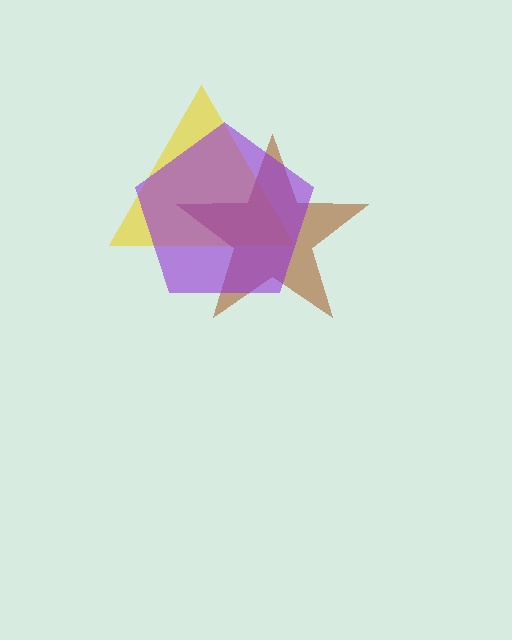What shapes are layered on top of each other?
The layered shapes are: a yellow triangle, a brown star, a purple pentagon.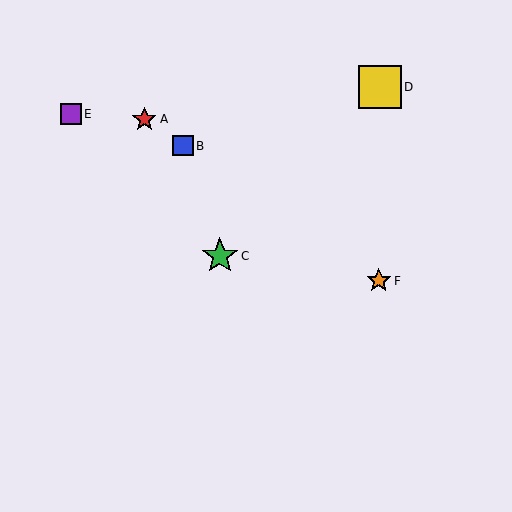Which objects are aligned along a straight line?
Objects A, B, F are aligned along a straight line.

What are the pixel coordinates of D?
Object D is at (380, 87).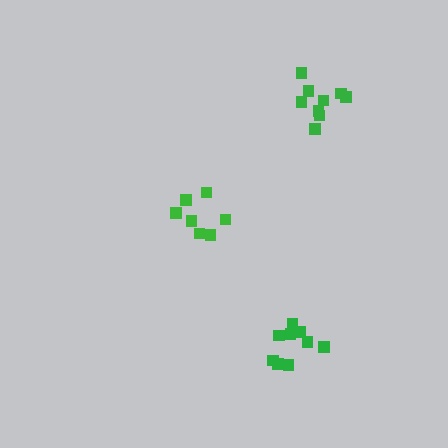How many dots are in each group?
Group 1: 7 dots, Group 2: 10 dots, Group 3: 9 dots (26 total).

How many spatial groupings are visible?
There are 3 spatial groupings.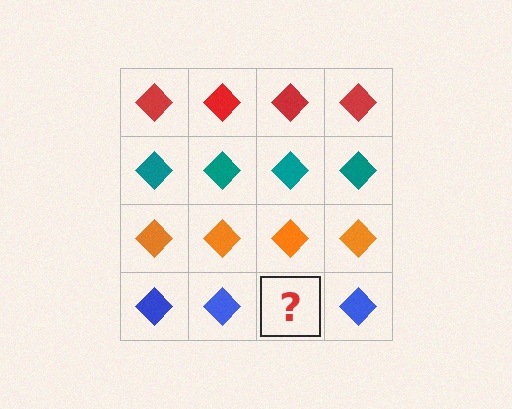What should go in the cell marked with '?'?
The missing cell should contain a blue diamond.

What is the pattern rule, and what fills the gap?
The rule is that each row has a consistent color. The gap should be filled with a blue diamond.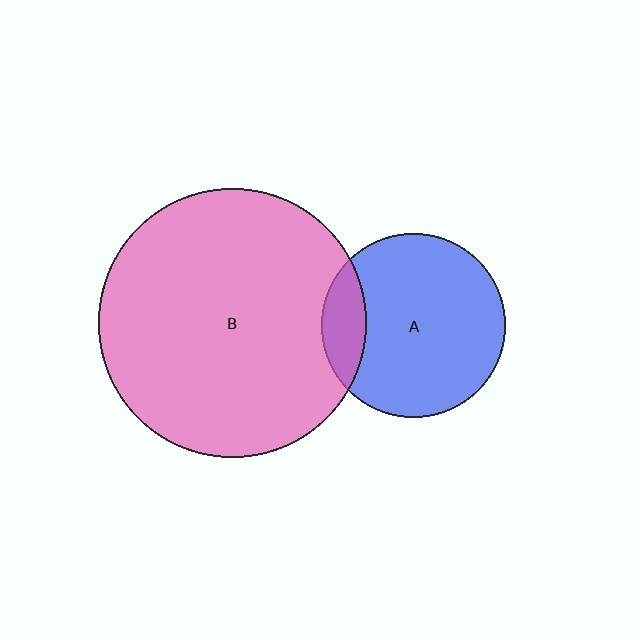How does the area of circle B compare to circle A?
Approximately 2.1 times.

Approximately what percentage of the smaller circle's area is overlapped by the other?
Approximately 15%.